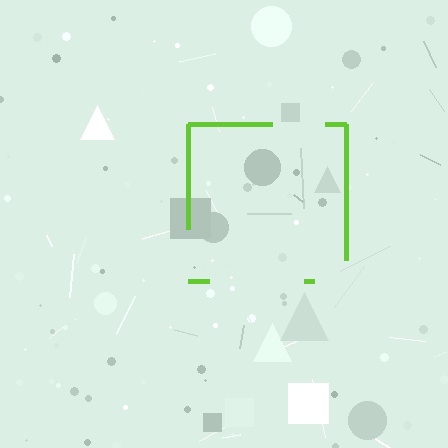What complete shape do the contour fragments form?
The contour fragments form a square.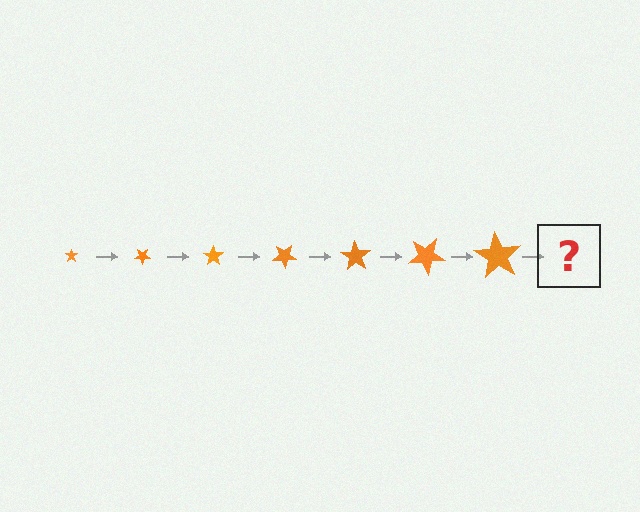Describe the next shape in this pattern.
It should be a star, larger than the previous one and rotated 245 degrees from the start.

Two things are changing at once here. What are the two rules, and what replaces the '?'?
The two rules are that the star grows larger each step and it rotates 35 degrees each step. The '?' should be a star, larger than the previous one and rotated 245 degrees from the start.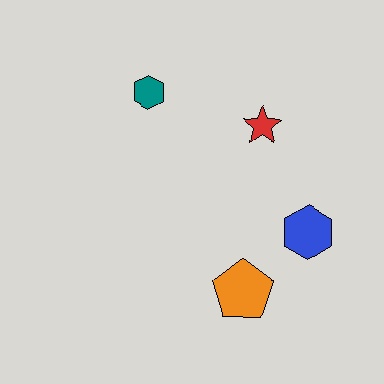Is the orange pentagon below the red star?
Yes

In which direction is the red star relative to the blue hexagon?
The red star is above the blue hexagon.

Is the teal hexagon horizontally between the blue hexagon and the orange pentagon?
No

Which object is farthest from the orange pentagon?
The teal hexagon is farthest from the orange pentagon.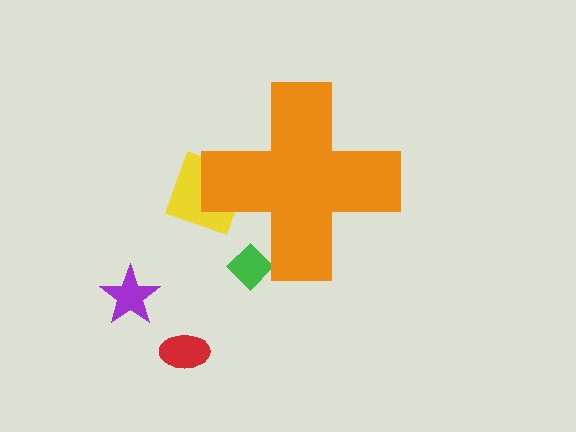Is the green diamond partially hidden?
Yes, the green diamond is partially hidden behind the orange cross.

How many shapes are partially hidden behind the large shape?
2 shapes are partially hidden.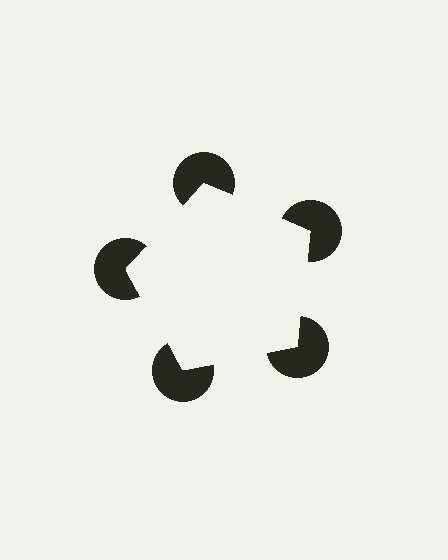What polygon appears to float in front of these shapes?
An illusory pentagon — its edges are inferred from the aligned wedge cuts in the pac-man discs, not physically drawn.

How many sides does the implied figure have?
5 sides.